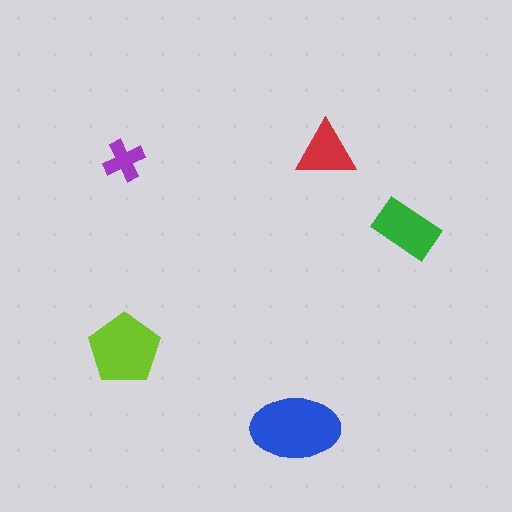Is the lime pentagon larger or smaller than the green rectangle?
Larger.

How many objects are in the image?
There are 5 objects in the image.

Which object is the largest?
The blue ellipse.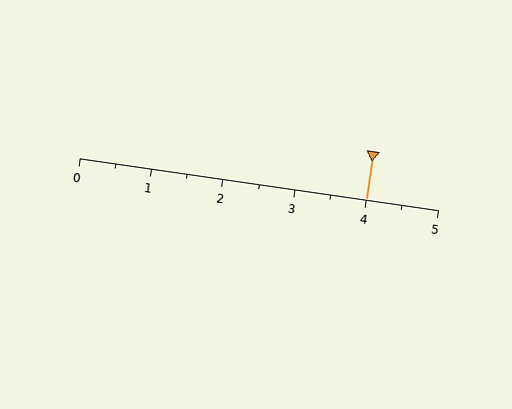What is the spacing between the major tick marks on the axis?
The major ticks are spaced 1 apart.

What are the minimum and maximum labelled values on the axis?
The axis runs from 0 to 5.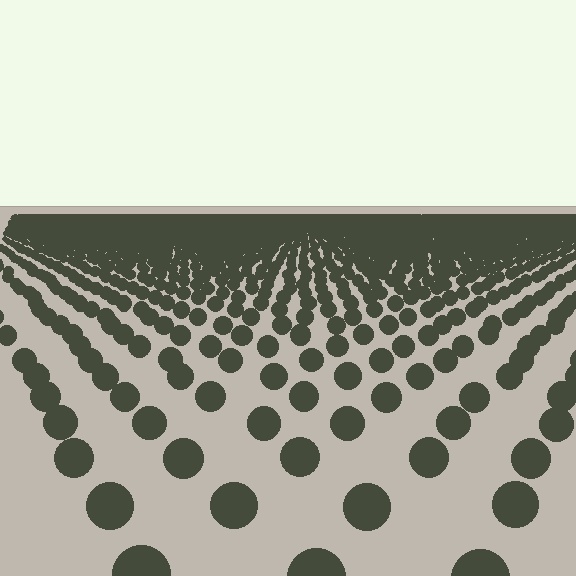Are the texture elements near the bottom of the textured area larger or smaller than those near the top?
Larger. Near the bottom, elements are closer to the viewer and appear at a bigger on-screen size.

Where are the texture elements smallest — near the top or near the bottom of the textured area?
Near the top.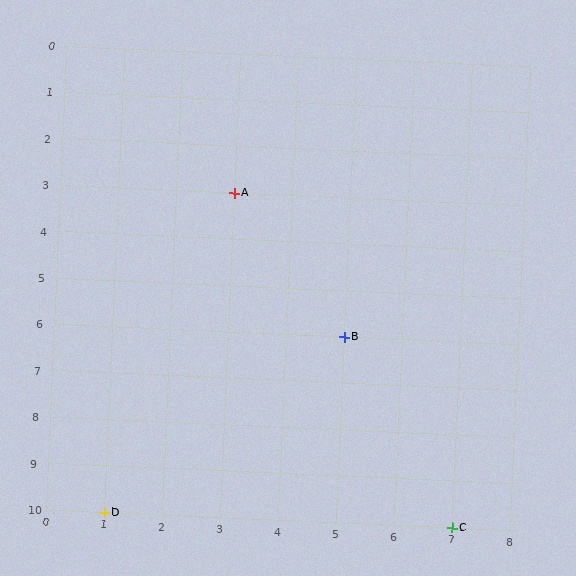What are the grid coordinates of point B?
Point B is at grid coordinates (5, 6).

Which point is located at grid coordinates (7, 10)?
Point C is at (7, 10).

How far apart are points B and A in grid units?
Points B and A are 2 columns and 3 rows apart (about 3.6 grid units diagonally).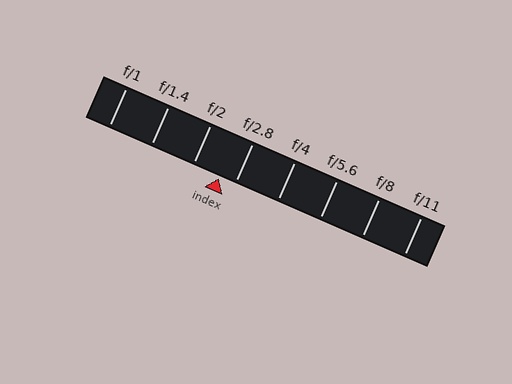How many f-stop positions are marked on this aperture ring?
There are 8 f-stop positions marked.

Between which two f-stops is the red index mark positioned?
The index mark is between f/2 and f/2.8.